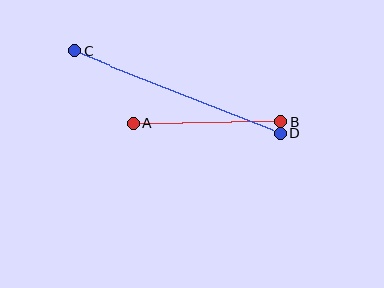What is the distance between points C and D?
The distance is approximately 222 pixels.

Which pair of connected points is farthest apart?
Points C and D are farthest apart.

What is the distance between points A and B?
The distance is approximately 148 pixels.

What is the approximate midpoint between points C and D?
The midpoint is at approximately (177, 92) pixels.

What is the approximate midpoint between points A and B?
The midpoint is at approximately (207, 122) pixels.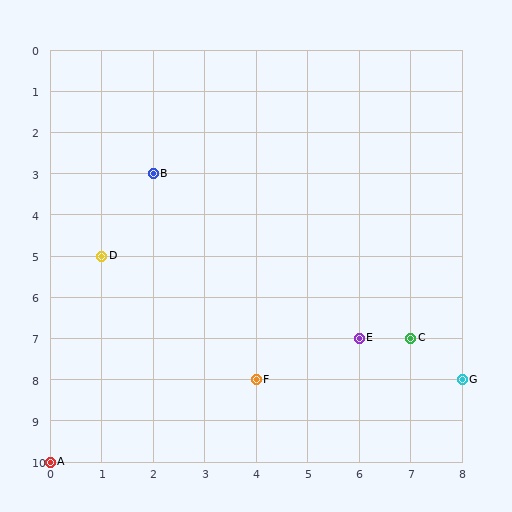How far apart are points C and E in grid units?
Points C and E are 1 column apart.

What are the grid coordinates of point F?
Point F is at grid coordinates (4, 8).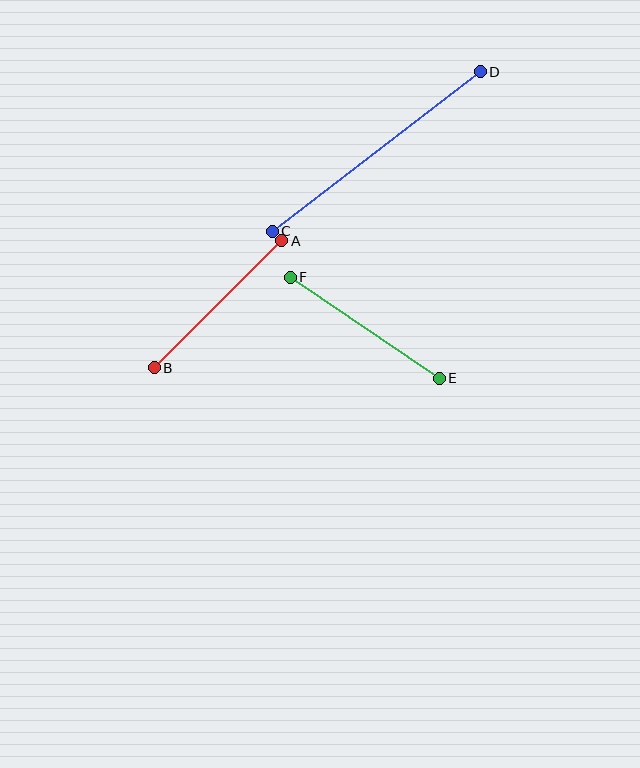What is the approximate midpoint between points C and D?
The midpoint is at approximately (376, 151) pixels.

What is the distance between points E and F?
The distance is approximately 180 pixels.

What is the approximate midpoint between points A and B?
The midpoint is at approximately (218, 304) pixels.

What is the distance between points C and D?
The distance is approximately 262 pixels.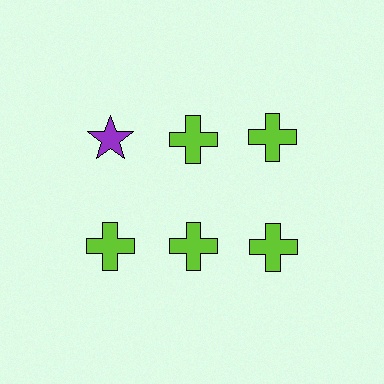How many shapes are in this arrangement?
There are 6 shapes arranged in a grid pattern.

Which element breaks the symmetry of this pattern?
The purple star in the top row, leftmost column breaks the symmetry. All other shapes are lime crosses.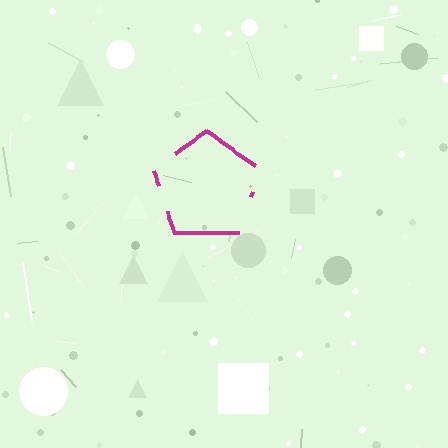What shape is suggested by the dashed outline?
The dashed outline suggests a pentagon.